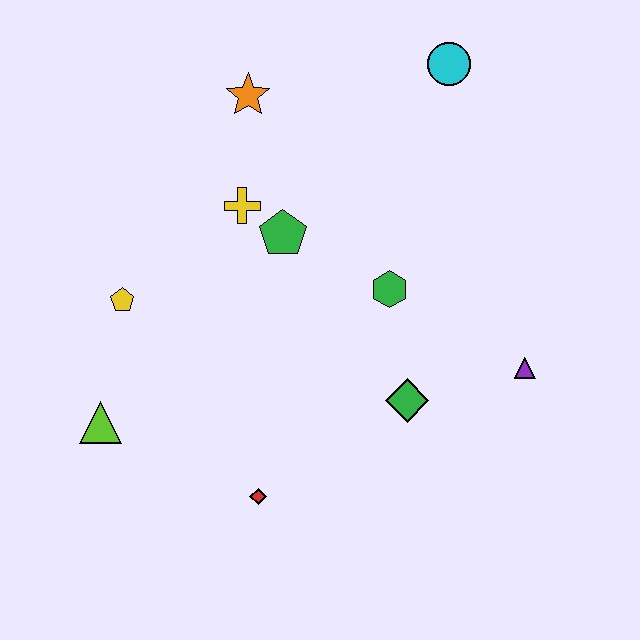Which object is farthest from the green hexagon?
The lime triangle is farthest from the green hexagon.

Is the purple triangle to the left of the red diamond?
No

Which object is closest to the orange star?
The yellow cross is closest to the orange star.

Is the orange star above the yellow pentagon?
Yes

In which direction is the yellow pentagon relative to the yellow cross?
The yellow pentagon is to the left of the yellow cross.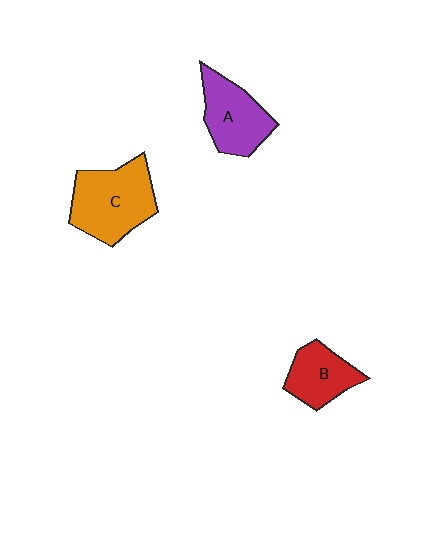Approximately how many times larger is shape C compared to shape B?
Approximately 1.6 times.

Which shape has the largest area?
Shape C (orange).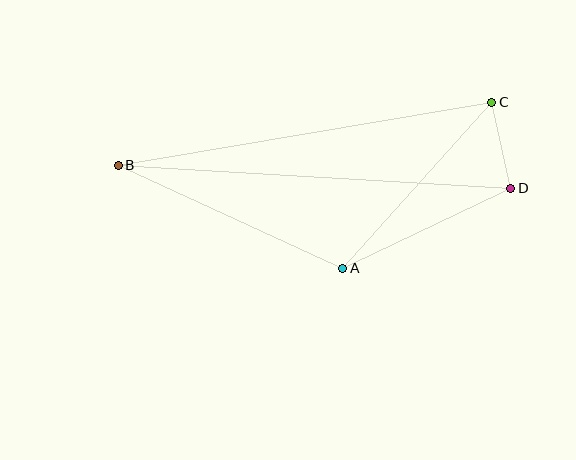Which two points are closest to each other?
Points C and D are closest to each other.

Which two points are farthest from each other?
Points B and D are farthest from each other.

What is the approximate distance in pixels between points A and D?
The distance between A and D is approximately 186 pixels.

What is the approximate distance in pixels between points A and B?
The distance between A and B is approximately 247 pixels.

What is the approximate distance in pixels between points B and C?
The distance between B and C is approximately 379 pixels.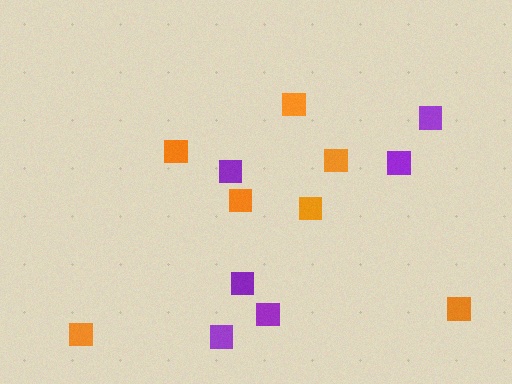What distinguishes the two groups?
There are 2 groups: one group of purple squares (6) and one group of orange squares (7).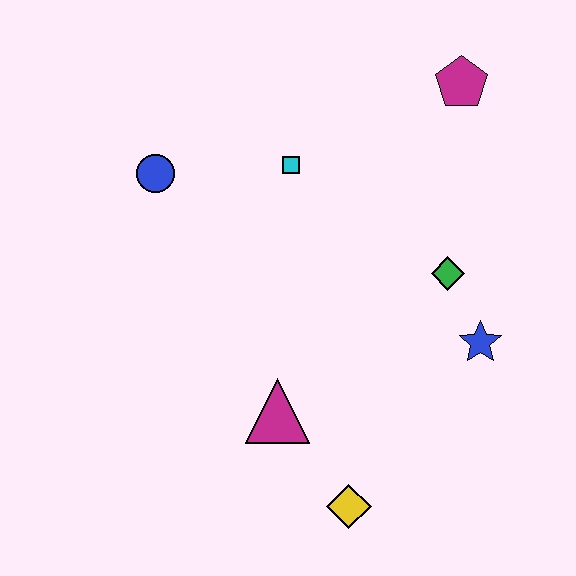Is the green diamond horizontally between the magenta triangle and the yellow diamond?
No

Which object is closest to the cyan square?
The blue circle is closest to the cyan square.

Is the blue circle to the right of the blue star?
No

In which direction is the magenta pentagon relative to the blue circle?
The magenta pentagon is to the right of the blue circle.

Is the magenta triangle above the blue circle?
No